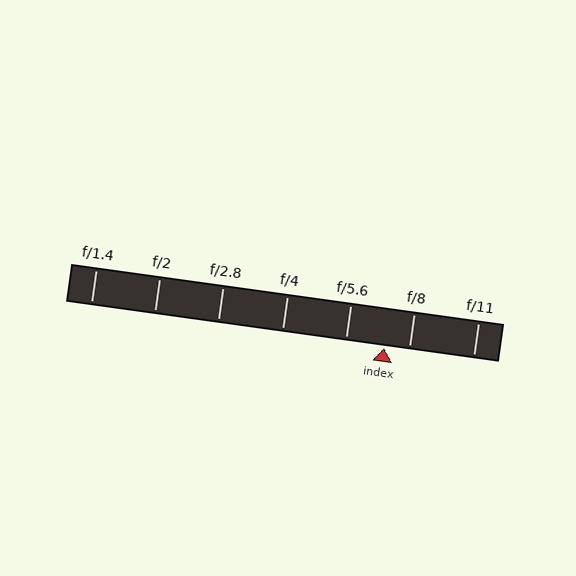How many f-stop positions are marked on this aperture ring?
There are 7 f-stop positions marked.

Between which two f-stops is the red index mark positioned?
The index mark is between f/5.6 and f/8.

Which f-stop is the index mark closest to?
The index mark is closest to f/8.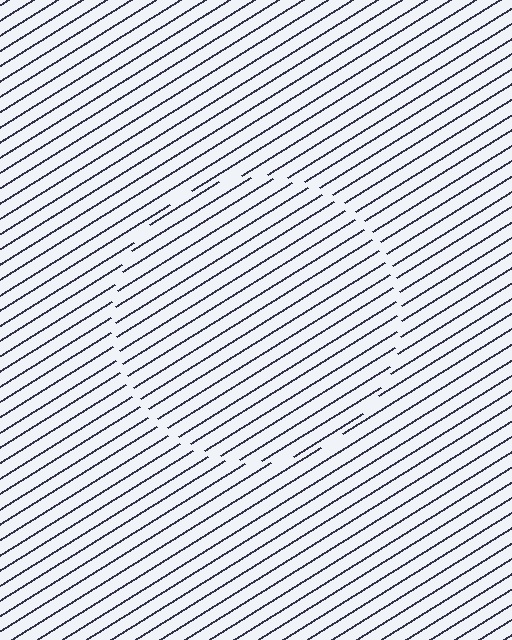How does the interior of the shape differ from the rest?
The interior of the shape contains the same grating, shifted by half a period — the contour is defined by the phase discontinuity where line-ends from the inner and outer gratings abut.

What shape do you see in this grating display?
An illusory circle. The interior of the shape contains the same grating, shifted by half a period — the contour is defined by the phase discontinuity where line-ends from the inner and outer gratings abut.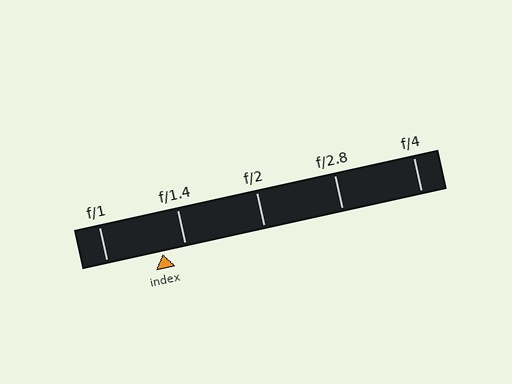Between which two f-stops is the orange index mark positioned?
The index mark is between f/1 and f/1.4.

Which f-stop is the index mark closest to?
The index mark is closest to f/1.4.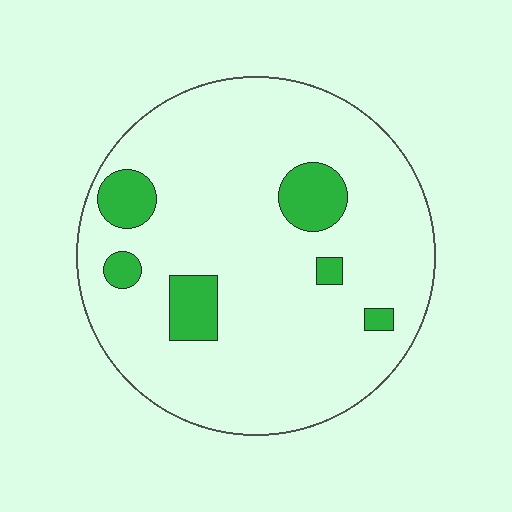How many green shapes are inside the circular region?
6.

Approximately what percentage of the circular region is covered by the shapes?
Approximately 10%.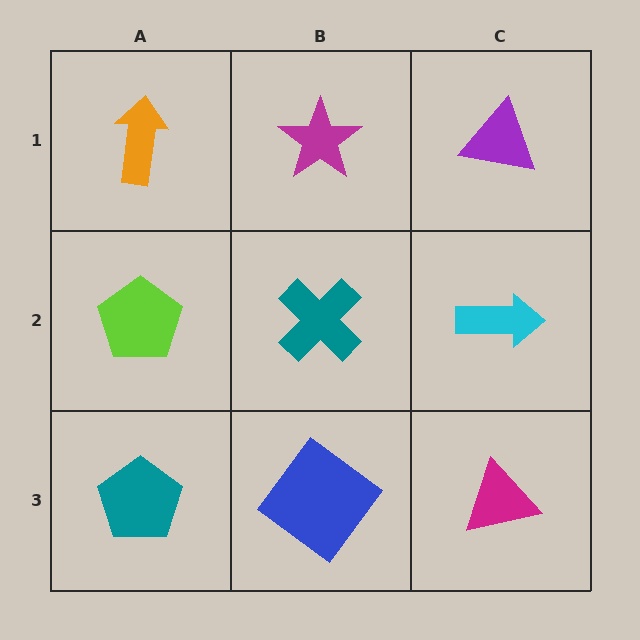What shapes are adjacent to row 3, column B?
A teal cross (row 2, column B), a teal pentagon (row 3, column A), a magenta triangle (row 3, column C).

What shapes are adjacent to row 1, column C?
A cyan arrow (row 2, column C), a magenta star (row 1, column B).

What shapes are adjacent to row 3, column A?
A lime pentagon (row 2, column A), a blue diamond (row 3, column B).